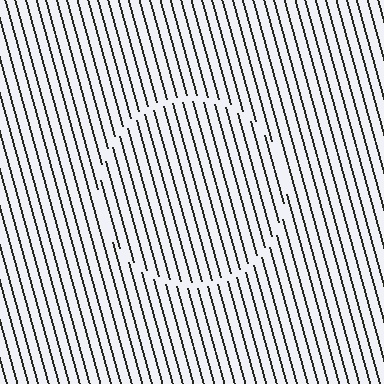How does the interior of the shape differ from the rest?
The interior of the shape contains the same grating, shifted by half a period — the contour is defined by the phase discontinuity where line-ends from the inner and outer gratings abut.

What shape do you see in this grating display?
An illusory circle. The interior of the shape contains the same grating, shifted by half a period — the contour is defined by the phase discontinuity where line-ends from the inner and outer gratings abut.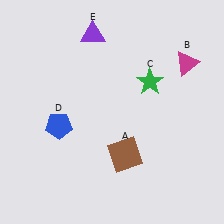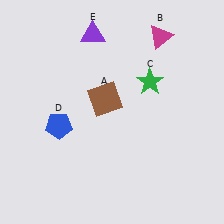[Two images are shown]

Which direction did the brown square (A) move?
The brown square (A) moved up.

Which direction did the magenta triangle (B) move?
The magenta triangle (B) moved up.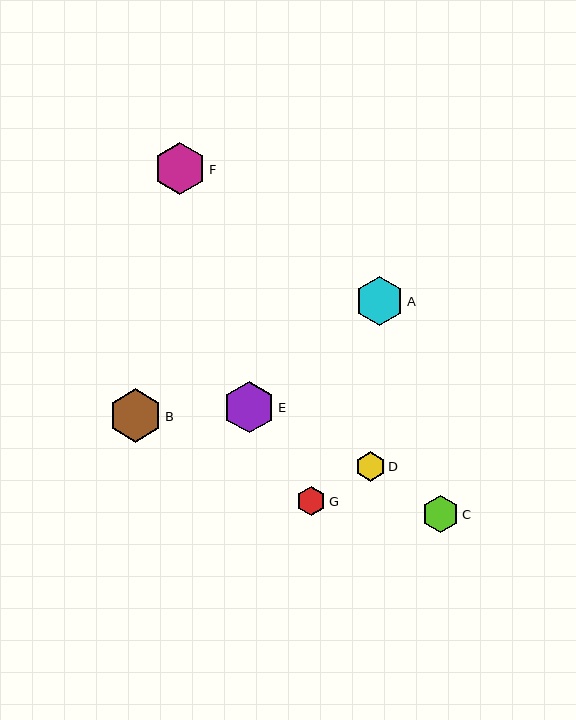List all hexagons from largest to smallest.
From largest to smallest: B, F, E, A, C, D, G.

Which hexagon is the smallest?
Hexagon G is the smallest with a size of approximately 30 pixels.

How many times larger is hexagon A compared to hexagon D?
Hexagon A is approximately 1.7 times the size of hexagon D.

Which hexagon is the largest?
Hexagon B is the largest with a size of approximately 54 pixels.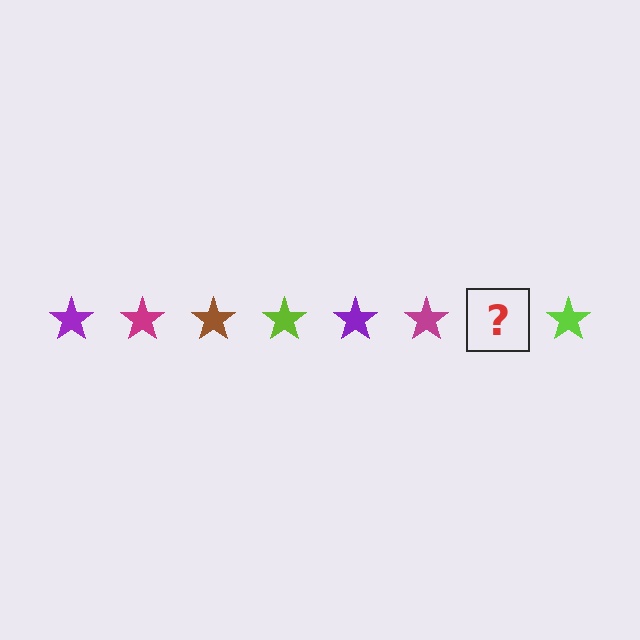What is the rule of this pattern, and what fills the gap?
The rule is that the pattern cycles through purple, magenta, brown, lime stars. The gap should be filled with a brown star.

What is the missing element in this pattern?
The missing element is a brown star.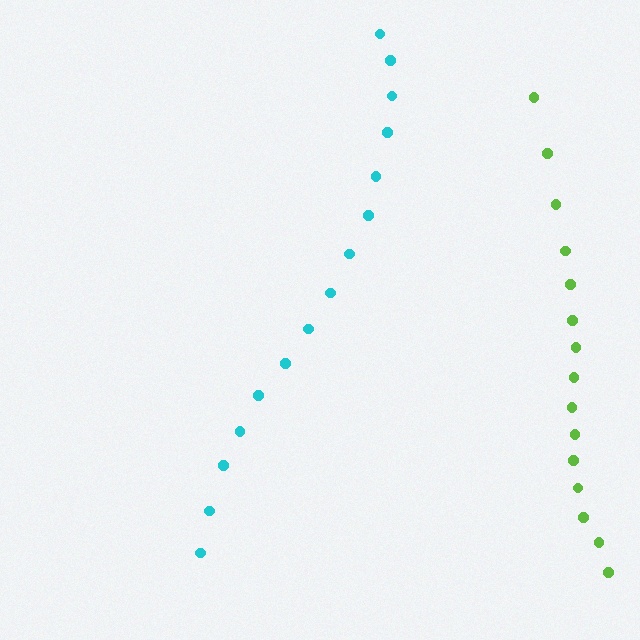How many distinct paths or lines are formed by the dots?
There are 2 distinct paths.